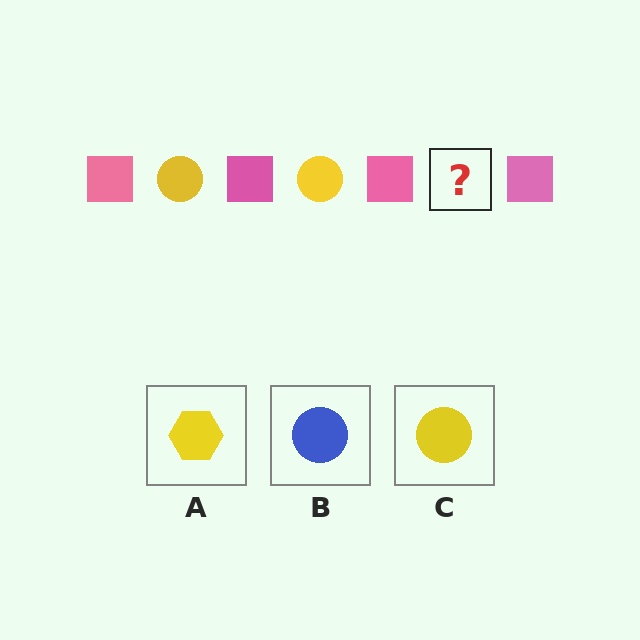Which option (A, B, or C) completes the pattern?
C.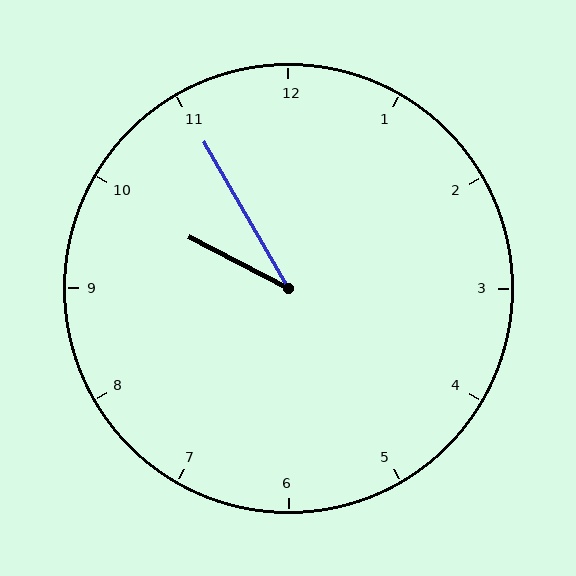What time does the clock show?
9:55.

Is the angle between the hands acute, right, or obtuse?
It is acute.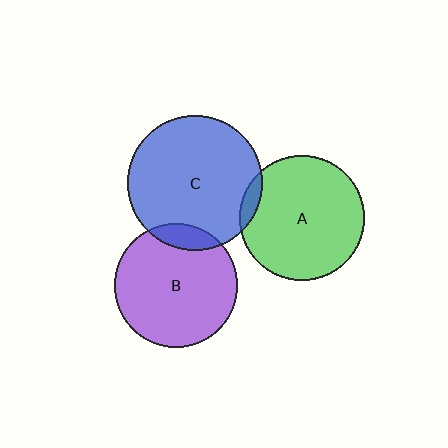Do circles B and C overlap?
Yes.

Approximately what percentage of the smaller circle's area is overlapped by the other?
Approximately 10%.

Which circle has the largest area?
Circle C (blue).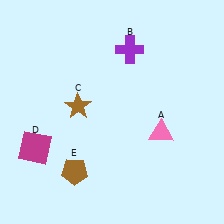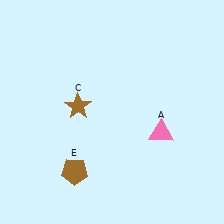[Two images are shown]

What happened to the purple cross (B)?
The purple cross (B) was removed in Image 2. It was in the top-right area of Image 1.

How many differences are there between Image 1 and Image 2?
There are 2 differences between the two images.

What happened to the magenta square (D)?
The magenta square (D) was removed in Image 2. It was in the bottom-left area of Image 1.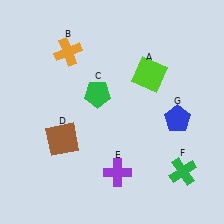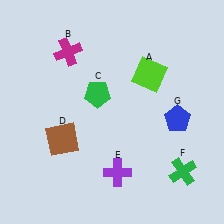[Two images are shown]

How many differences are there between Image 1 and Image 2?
There is 1 difference between the two images.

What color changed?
The cross (B) changed from orange in Image 1 to magenta in Image 2.